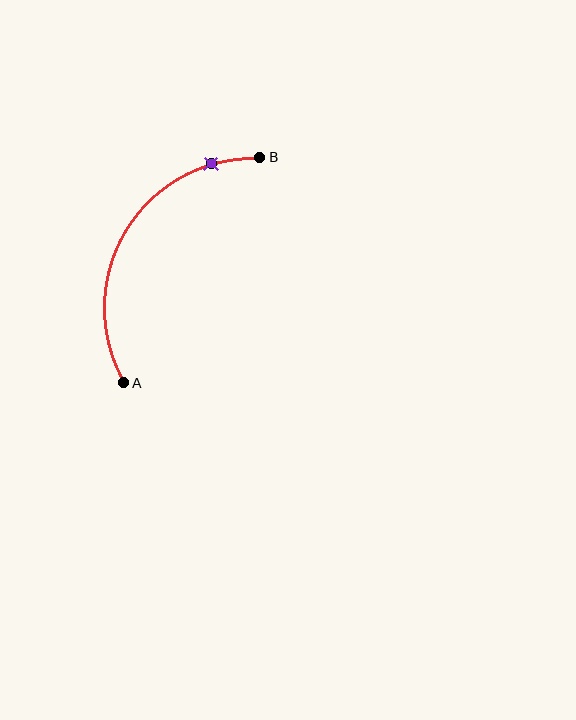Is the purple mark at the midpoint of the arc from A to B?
No. The purple mark lies on the arc but is closer to endpoint B. The arc midpoint would be at the point on the curve equidistant along the arc from both A and B.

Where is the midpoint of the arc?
The arc midpoint is the point on the curve farthest from the straight line joining A and B. It sits to the left of that line.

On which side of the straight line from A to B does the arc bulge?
The arc bulges to the left of the straight line connecting A and B.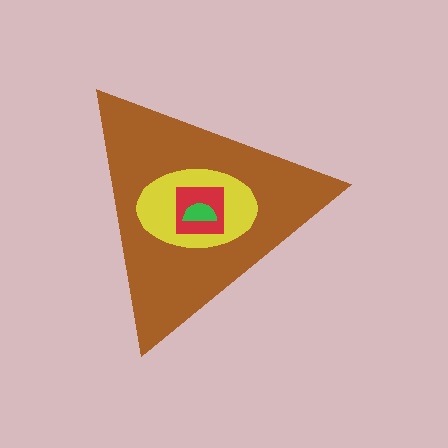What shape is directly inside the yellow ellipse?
The red square.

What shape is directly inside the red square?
The green semicircle.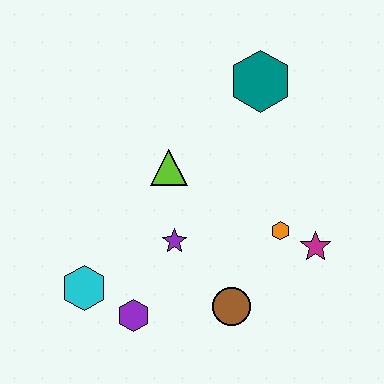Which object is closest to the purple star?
The lime triangle is closest to the purple star.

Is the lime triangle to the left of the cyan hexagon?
No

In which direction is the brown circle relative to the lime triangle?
The brown circle is below the lime triangle.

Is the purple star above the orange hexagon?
No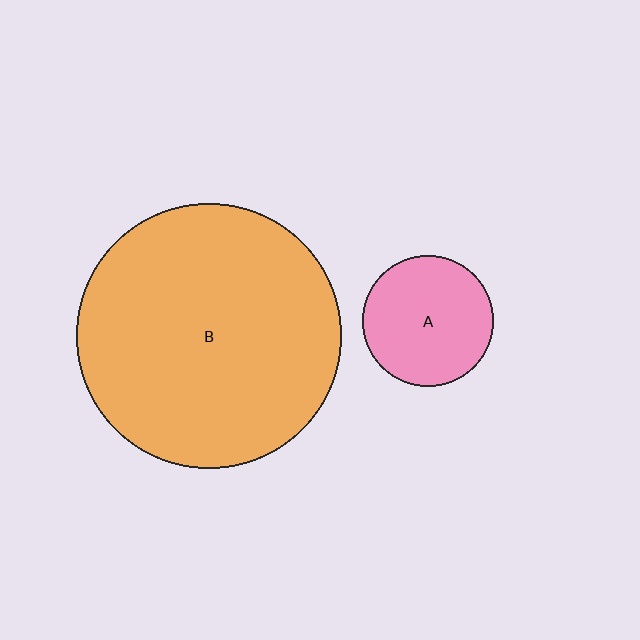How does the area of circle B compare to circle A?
Approximately 4.1 times.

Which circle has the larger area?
Circle B (orange).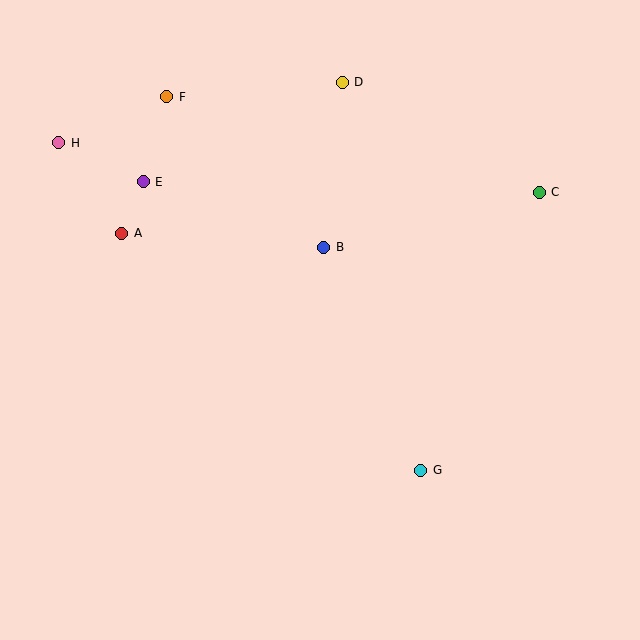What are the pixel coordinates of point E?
Point E is at (143, 182).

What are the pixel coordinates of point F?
Point F is at (167, 97).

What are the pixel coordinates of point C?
Point C is at (539, 192).